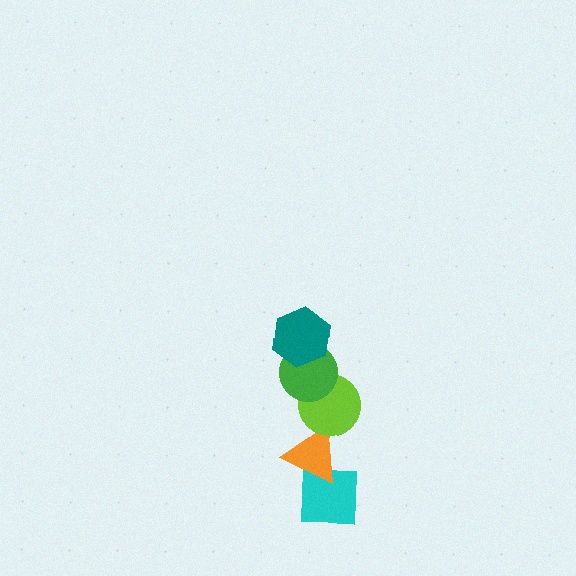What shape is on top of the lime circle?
The green circle is on top of the lime circle.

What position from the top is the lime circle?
The lime circle is 3rd from the top.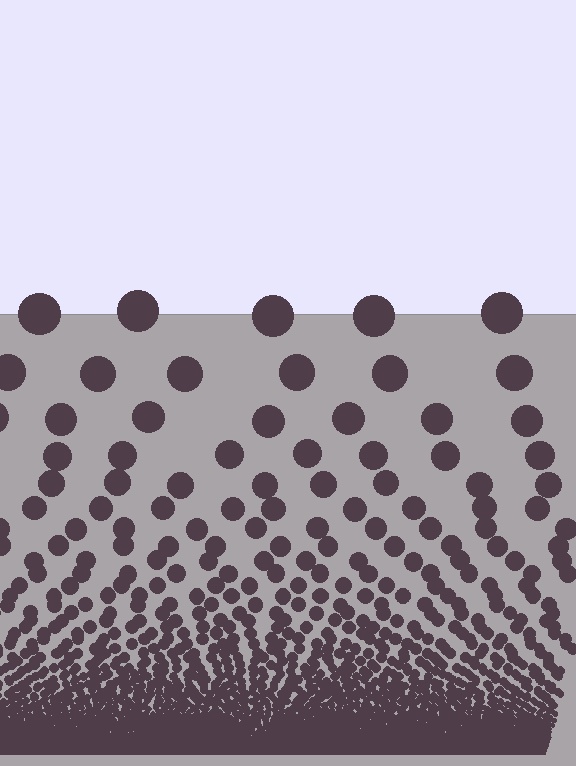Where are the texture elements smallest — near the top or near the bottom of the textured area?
Near the bottom.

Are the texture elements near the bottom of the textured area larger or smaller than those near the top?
Smaller. The gradient is inverted — elements near the bottom are smaller and denser.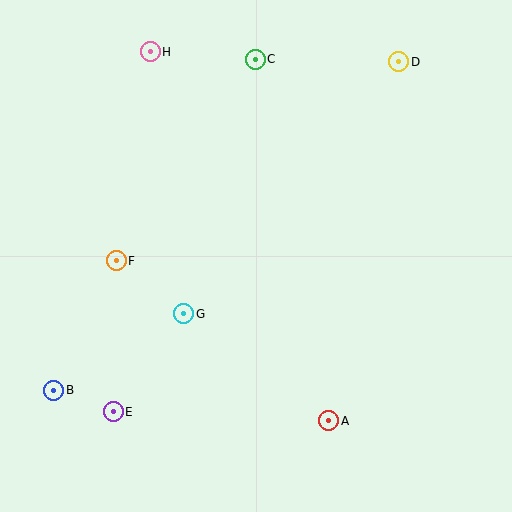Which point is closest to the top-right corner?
Point D is closest to the top-right corner.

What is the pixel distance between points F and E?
The distance between F and E is 151 pixels.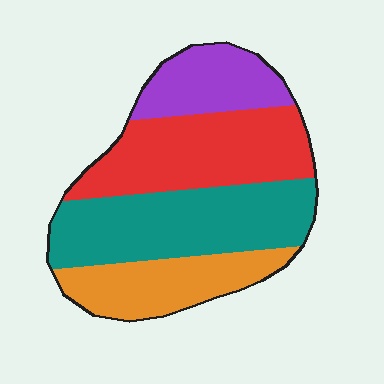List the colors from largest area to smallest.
From largest to smallest: teal, red, orange, purple.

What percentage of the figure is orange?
Orange covers about 20% of the figure.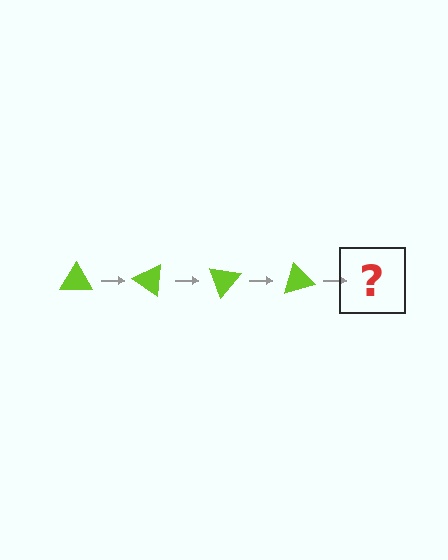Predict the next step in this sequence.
The next step is a lime triangle rotated 140 degrees.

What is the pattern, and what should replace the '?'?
The pattern is that the triangle rotates 35 degrees each step. The '?' should be a lime triangle rotated 140 degrees.